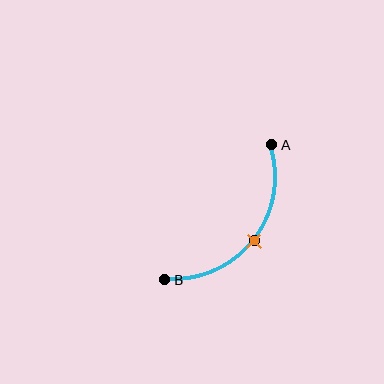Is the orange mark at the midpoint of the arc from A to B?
Yes. The orange mark lies on the arc at equal arc-length from both A and B — it is the arc midpoint.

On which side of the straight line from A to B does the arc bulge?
The arc bulges below and to the right of the straight line connecting A and B.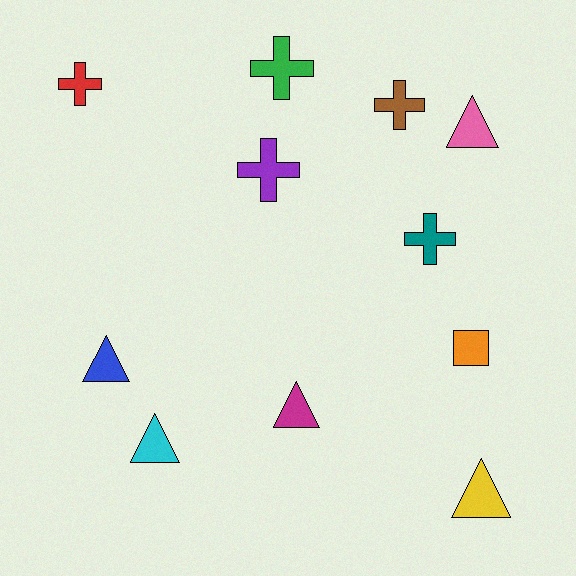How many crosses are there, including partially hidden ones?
There are 5 crosses.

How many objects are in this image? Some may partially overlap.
There are 11 objects.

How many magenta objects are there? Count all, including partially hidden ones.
There is 1 magenta object.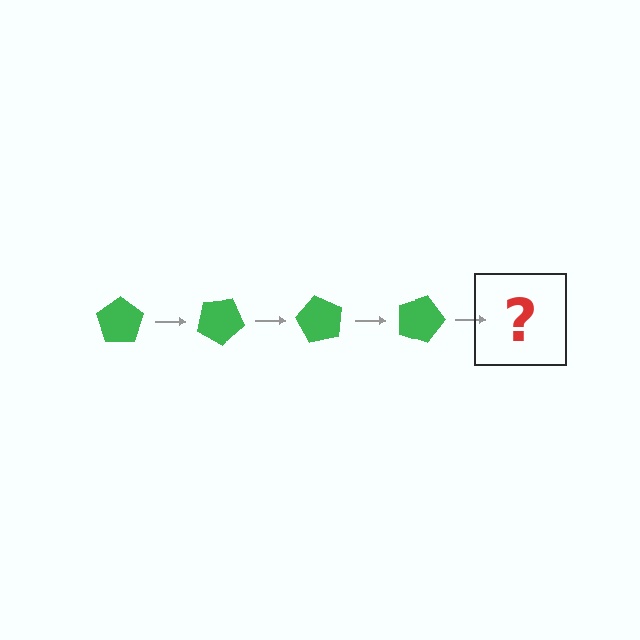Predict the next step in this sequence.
The next step is a green pentagon rotated 120 degrees.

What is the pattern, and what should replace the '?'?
The pattern is that the pentagon rotates 30 degrees each step. The '?' should be a green pentagon rotated 120 degrees.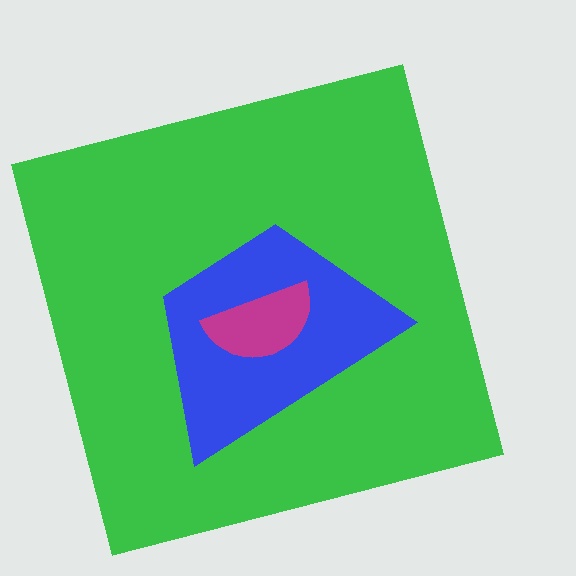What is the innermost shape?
The magenta semicircle.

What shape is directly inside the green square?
The blue trapezoid.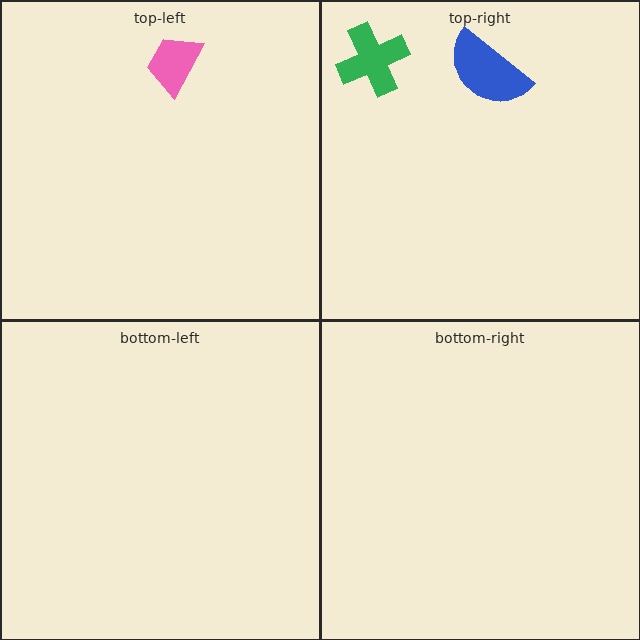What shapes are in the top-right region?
The green cross, the blue semicircle.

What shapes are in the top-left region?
The pink trapezoid.